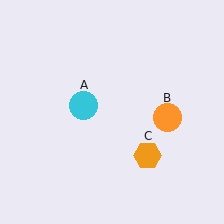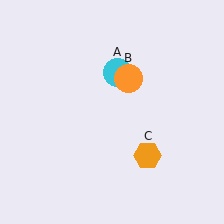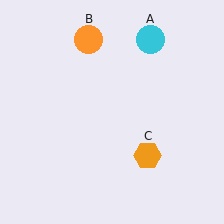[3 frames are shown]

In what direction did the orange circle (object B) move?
The orange circle (object B) moved up and to the left.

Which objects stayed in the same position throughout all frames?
Orange hexagon (object C) remained stationary.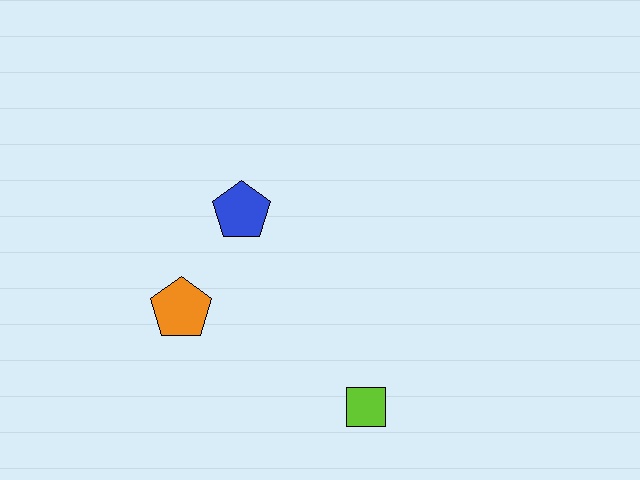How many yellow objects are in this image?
There are no yellow objects.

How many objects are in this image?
There are 3 objects.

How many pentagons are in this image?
There are 2 pentagons.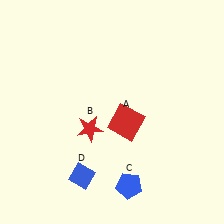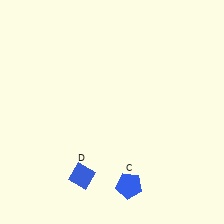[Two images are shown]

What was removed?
The red star (B), the red square (A) were removed in Image 2.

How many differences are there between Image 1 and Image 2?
There are 2 differences between the two images.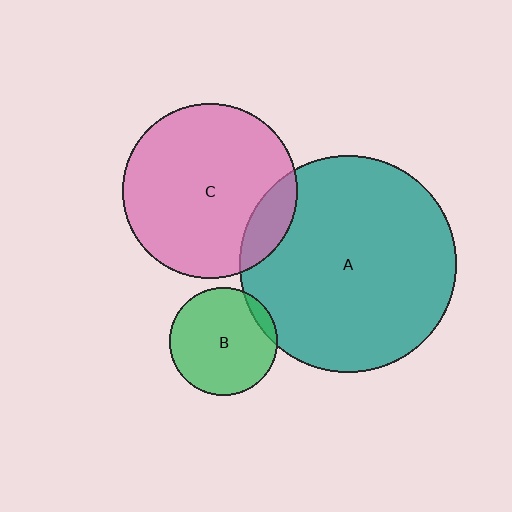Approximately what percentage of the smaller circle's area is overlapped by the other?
Approximately 10%.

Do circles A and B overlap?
Yes.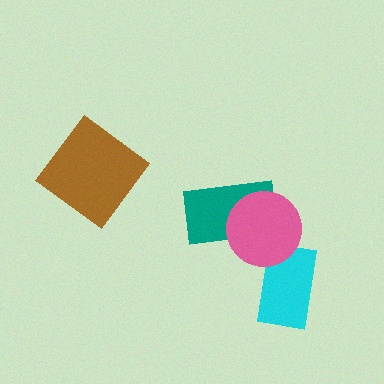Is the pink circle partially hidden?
No, no other shape covers it.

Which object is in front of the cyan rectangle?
The pink circle is in front of the cyan rectangle.